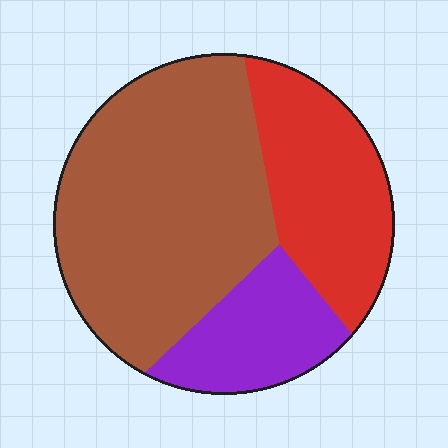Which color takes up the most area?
Brown, at roughly 55%.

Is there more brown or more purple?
Brown.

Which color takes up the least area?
Purple, at roughly 20%.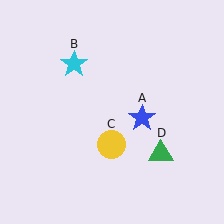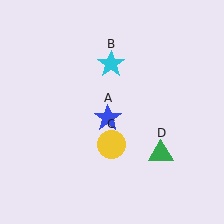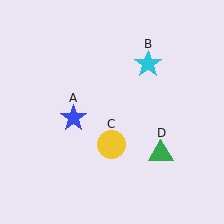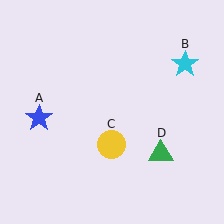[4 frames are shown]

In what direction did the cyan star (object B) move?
The cyan star (object B) moved right.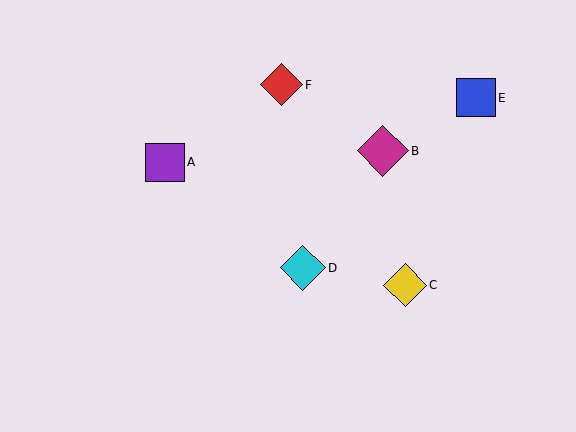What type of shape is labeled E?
Shape E is a blue square.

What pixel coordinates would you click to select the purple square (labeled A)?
Click at (165, 162) to select the purple square A.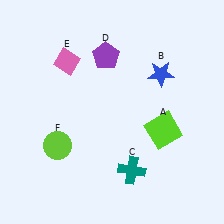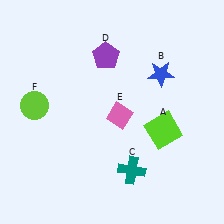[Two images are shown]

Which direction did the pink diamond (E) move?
The pink diamond (E) moved down.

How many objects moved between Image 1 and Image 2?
2 objects moved between the two images.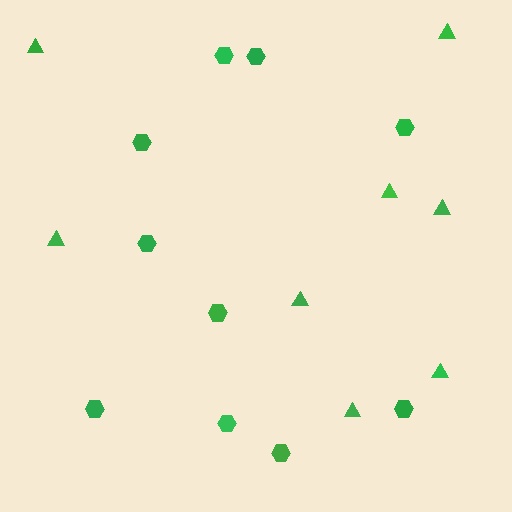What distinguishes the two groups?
There are 2 groups: one group of hexagons (10) and one group of triangles (8).